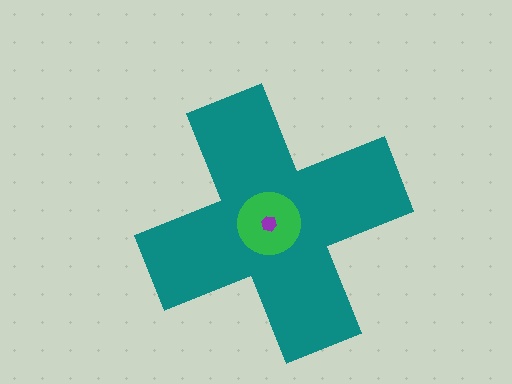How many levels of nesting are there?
3.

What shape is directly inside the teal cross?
The green circle.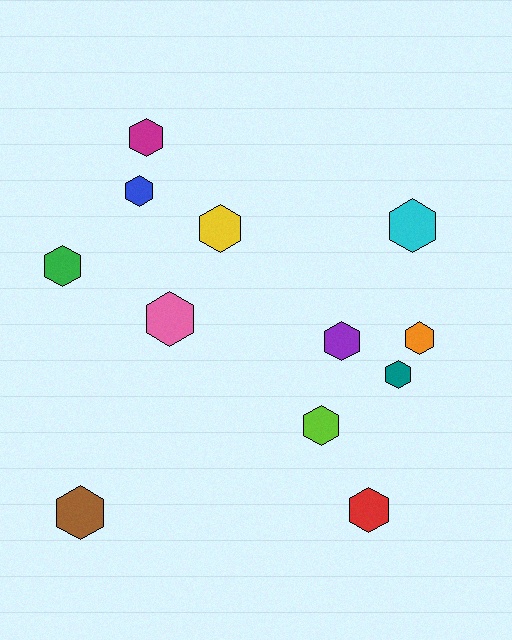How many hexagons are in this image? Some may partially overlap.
There are 12 hexagons.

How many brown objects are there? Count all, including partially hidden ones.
There is 1 brown object.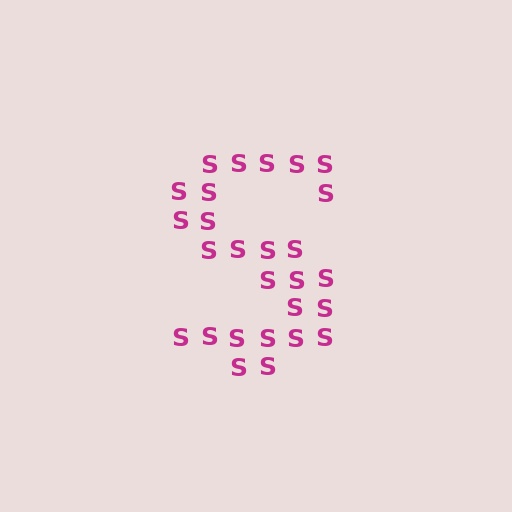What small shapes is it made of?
It is made of small letter S's.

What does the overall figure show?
The overall figure shows the letter S.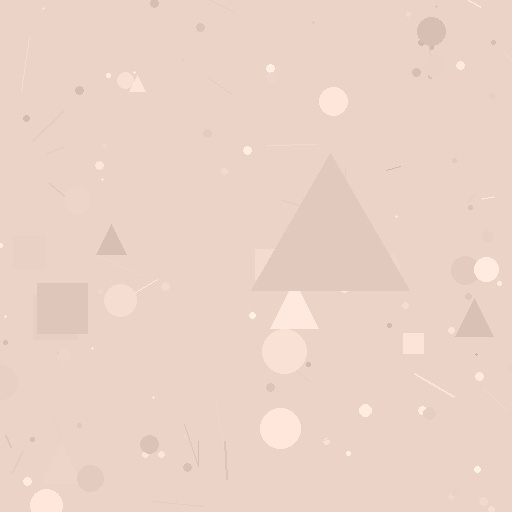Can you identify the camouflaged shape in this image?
The camouflaged shape is a triangle.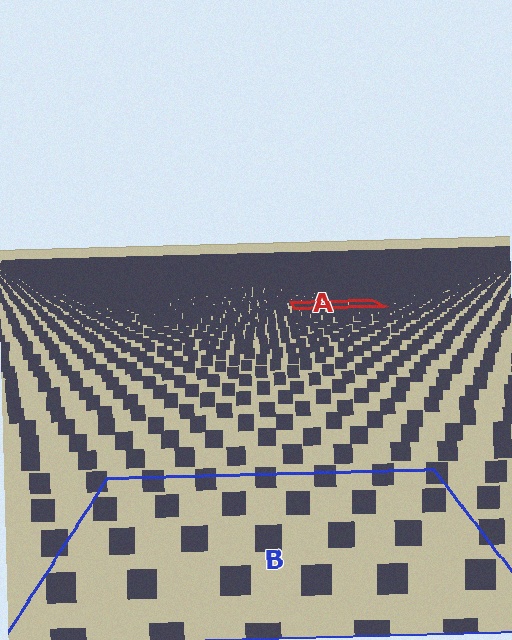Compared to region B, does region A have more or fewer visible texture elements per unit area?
Region A has more texture elements per unit area — they are packed more densely because it is farther away.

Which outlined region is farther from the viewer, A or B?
Region A is farther from the viewer — the texture elements inside it appear smaller and more densely packed.